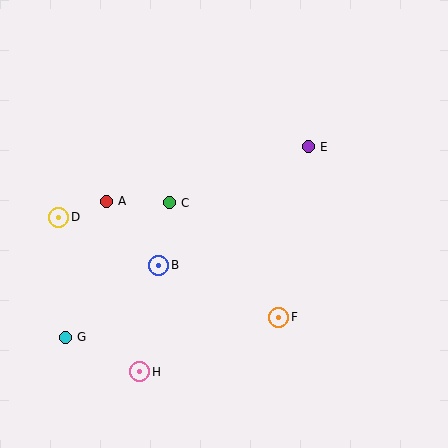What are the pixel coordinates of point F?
Point F is at (279, 317).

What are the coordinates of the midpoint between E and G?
The midpoint between E and G is at (187, 242).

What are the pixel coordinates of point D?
Point D is at (59, 217).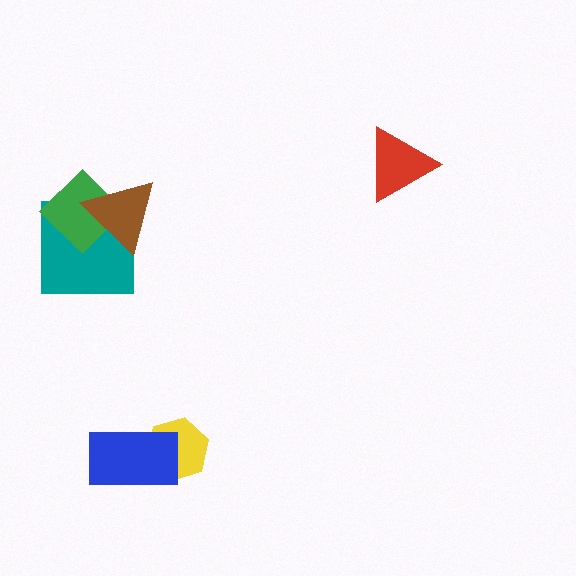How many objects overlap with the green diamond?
2 objects overlap with the green diamond.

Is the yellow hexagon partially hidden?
Yes, it is partially covered by another shape.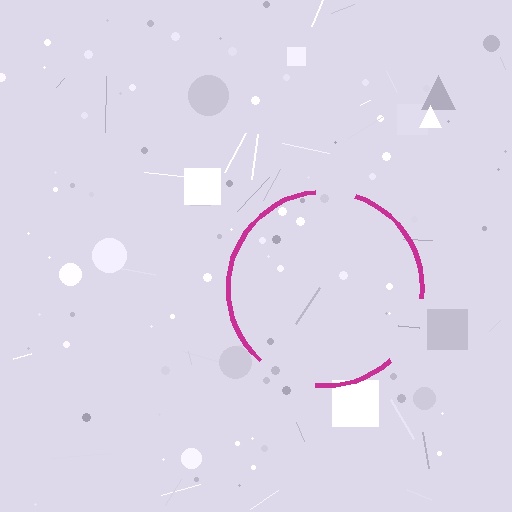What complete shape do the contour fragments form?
The contour fragments form a circle.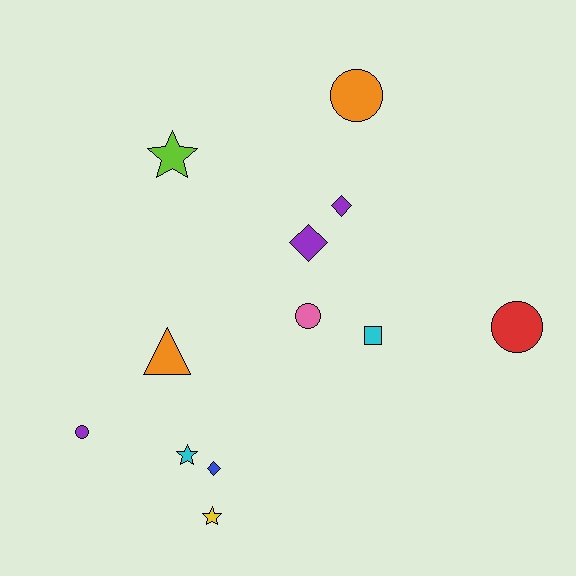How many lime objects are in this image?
There is 1 lime object.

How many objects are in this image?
There are 12 objects.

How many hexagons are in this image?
There are no hexagons.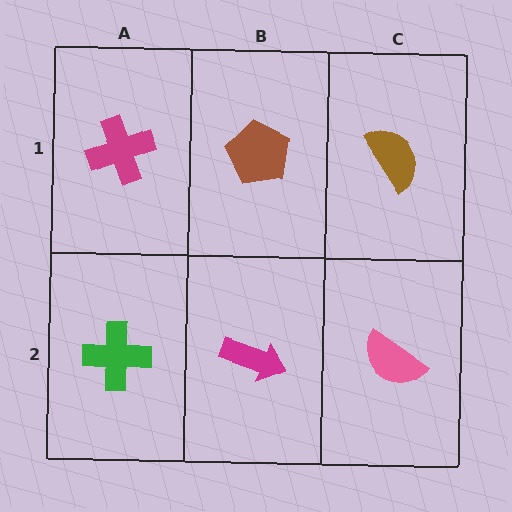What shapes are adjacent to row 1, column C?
A pink semicircle (row 2, column C), a brown pentagon (row 1, column B).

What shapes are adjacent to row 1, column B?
A magenta arrow (row 2, column B), a magenta cross (row 1, column A), a brown semicircle (row 1, column C).